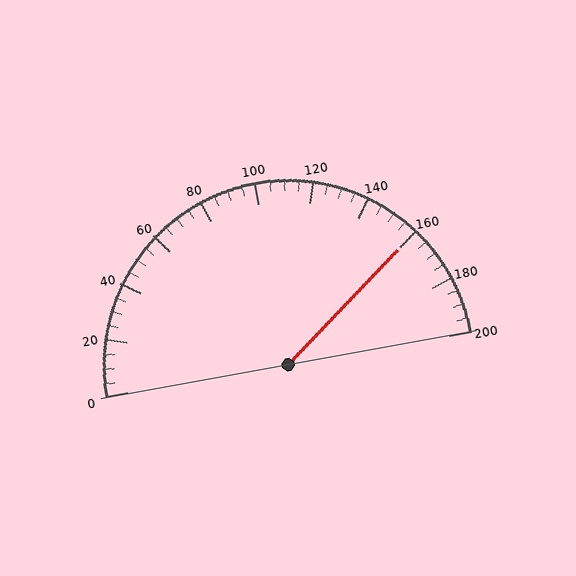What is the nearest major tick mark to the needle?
The nearest major tick mark is 160.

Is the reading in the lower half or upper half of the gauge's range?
The reading is in the upper half of the range (0 to 200).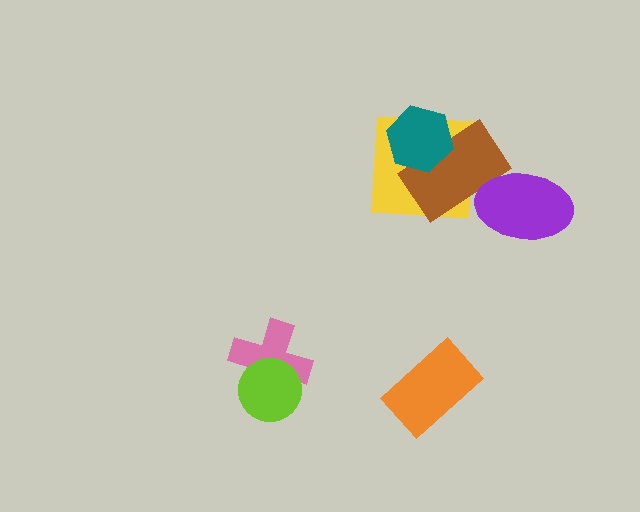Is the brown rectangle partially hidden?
Yes, it is partially covered by another shape.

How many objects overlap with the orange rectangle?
0 objects overlap with the orange rectangle.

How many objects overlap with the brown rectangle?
3 objects overlap with the brown rectangle.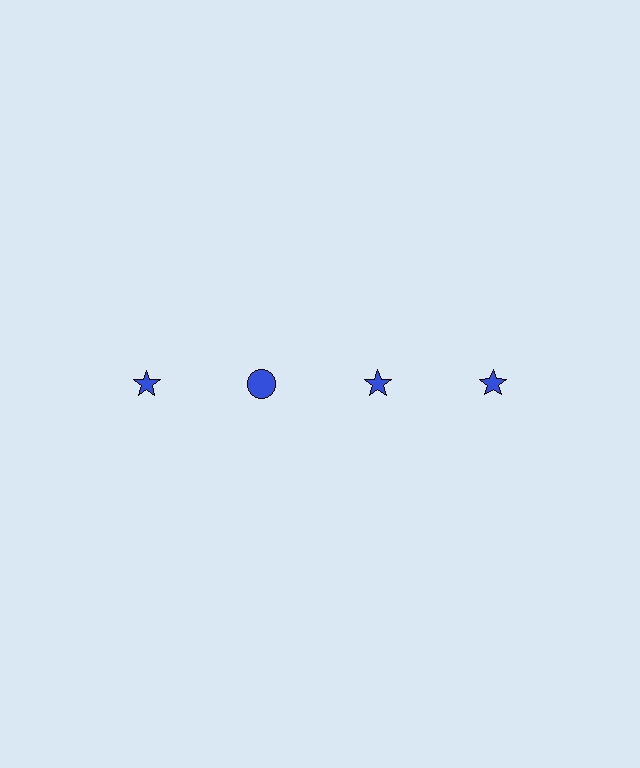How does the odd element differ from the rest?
It has a different shape: circle instead of star.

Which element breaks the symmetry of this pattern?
The blue circle in the top row, second from left column breaks the symmetry. All other shapes are blue stars.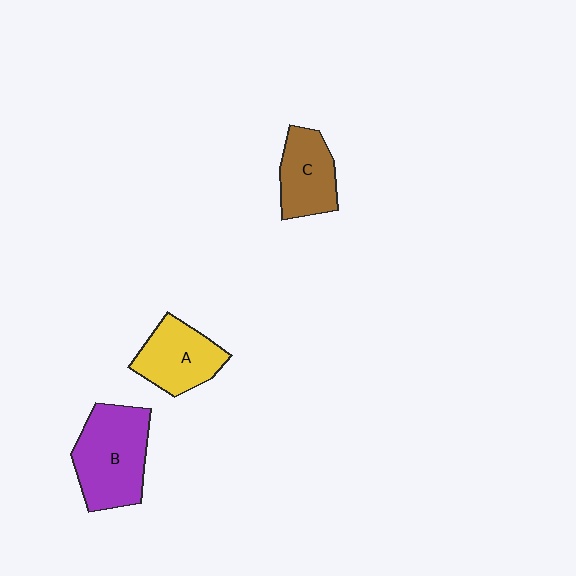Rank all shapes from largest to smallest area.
From largest to smallest: B (purple), A (yellow), C (brown).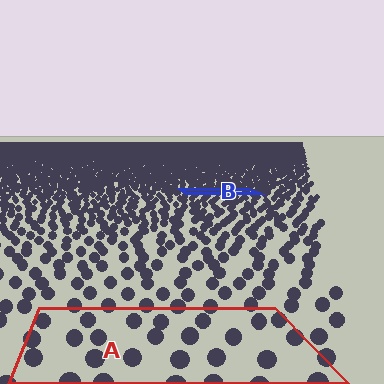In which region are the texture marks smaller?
The texture marks are smaller in region B, because it is farther away.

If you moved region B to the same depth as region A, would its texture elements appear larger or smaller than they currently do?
They would appear larger. At a closer depth, the same texture elements are projected at a bigger on-screen size.